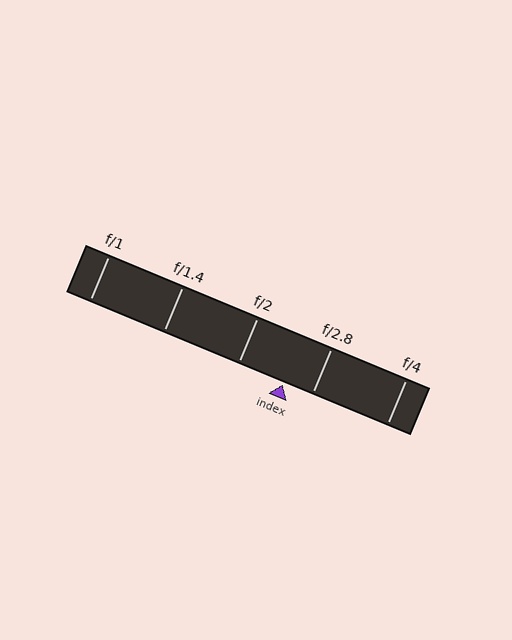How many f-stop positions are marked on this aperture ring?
There are 5 f-stop positions marked.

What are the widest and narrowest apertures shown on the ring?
The widest aperture shown is f/1 and the narrowest is f/4.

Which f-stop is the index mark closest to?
The index mark is closest to f/2.8.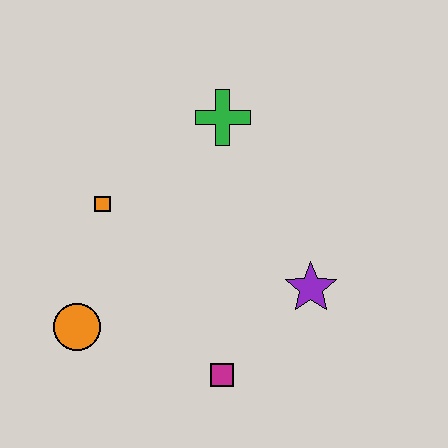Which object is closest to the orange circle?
The orange square is closest to the orange circle.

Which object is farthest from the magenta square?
The green cross is farthest from the magenta square.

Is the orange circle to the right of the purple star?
No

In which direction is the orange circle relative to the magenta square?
The orange circle is to the left of the magenta square.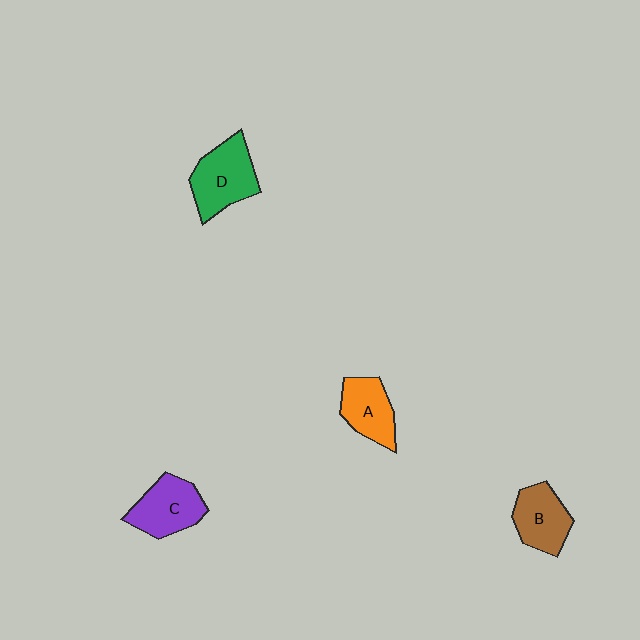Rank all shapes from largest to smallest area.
From largest to smallest: D (green), C (purple), B (brown), A (orange).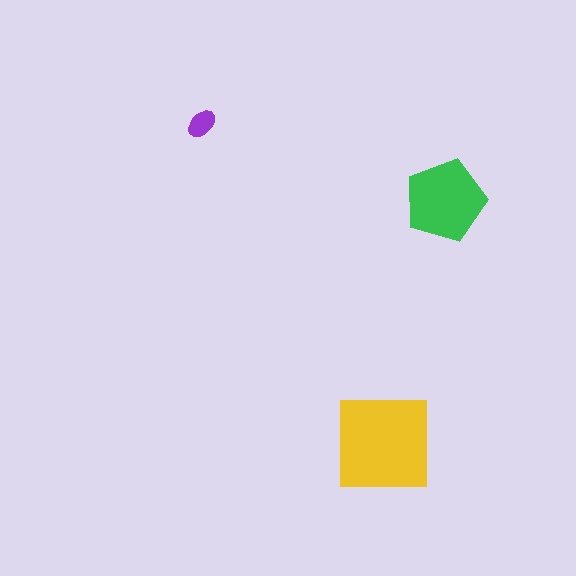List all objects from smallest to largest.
The purple ellipse, the green pentagon, the yellow square.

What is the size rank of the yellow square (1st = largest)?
1st.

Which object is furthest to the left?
The purple ellipse is leftmost.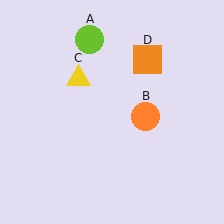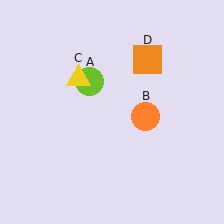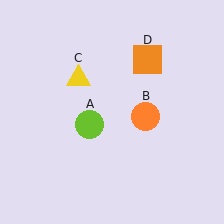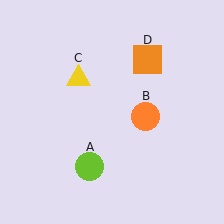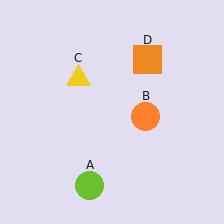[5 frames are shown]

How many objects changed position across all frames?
1 object changed position: lime circle (object A).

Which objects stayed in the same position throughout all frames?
Orange circle (object B) and yellow triangle (object C) and orange square (object D) remained stationary.